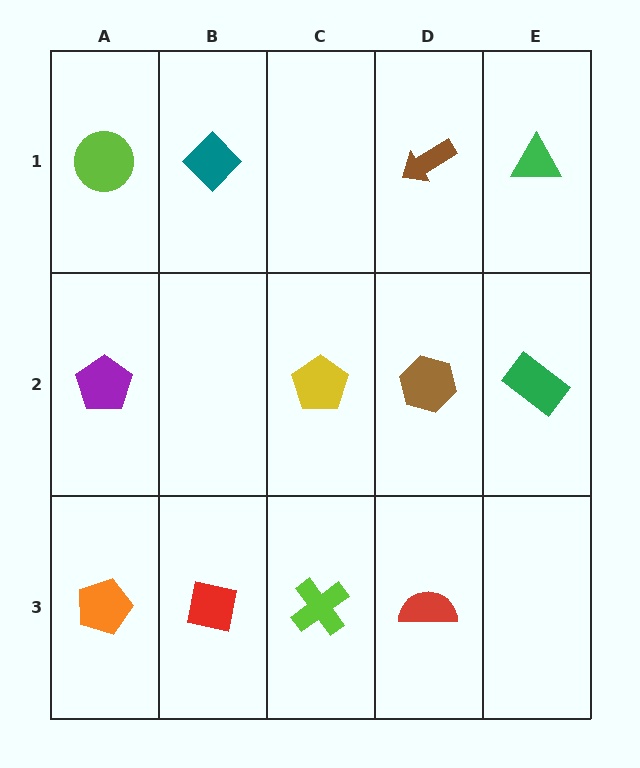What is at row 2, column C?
A yellow pentagon.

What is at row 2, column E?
A green rectangle.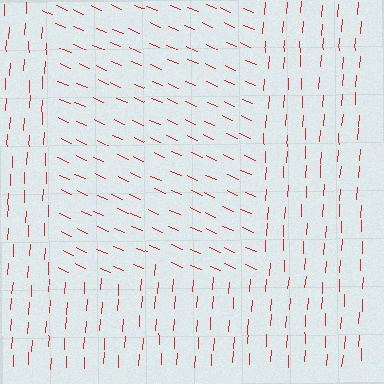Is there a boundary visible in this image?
Yes, there is a texture boundary formed by a change in line orientation.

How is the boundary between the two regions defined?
The boundary is defined purely by a change in line orientation (approximately 70 degrees difference). All lines are the same color and thickness.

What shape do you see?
I see a rectangle.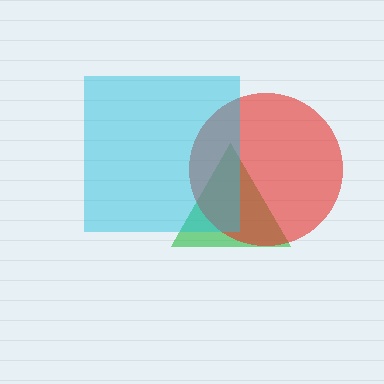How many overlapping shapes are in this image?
There are 3 overlapping shapes in the image.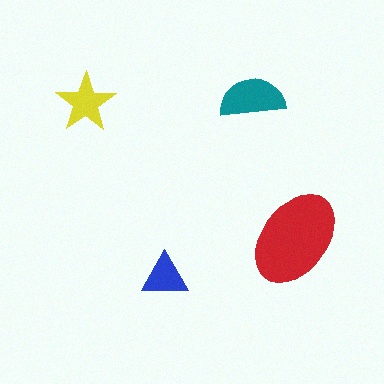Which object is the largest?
The red ellipse.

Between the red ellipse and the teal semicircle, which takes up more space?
The red ellipse.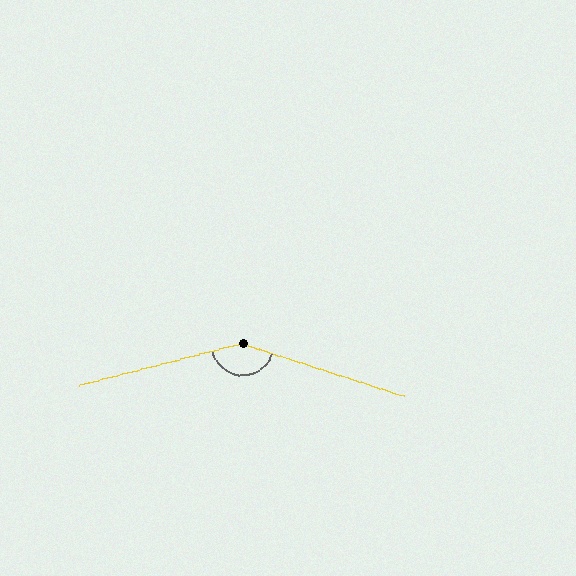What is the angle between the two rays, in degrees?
Approximately 148 degrees.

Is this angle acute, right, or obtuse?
It is obtuse.